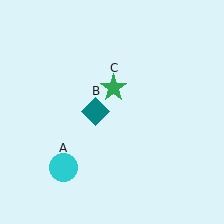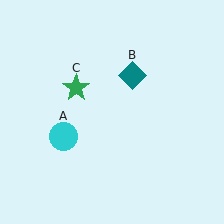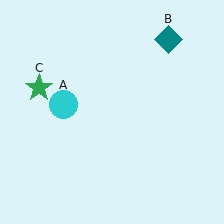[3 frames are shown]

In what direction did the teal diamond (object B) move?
The teal diamond (object B) moved up and to the right.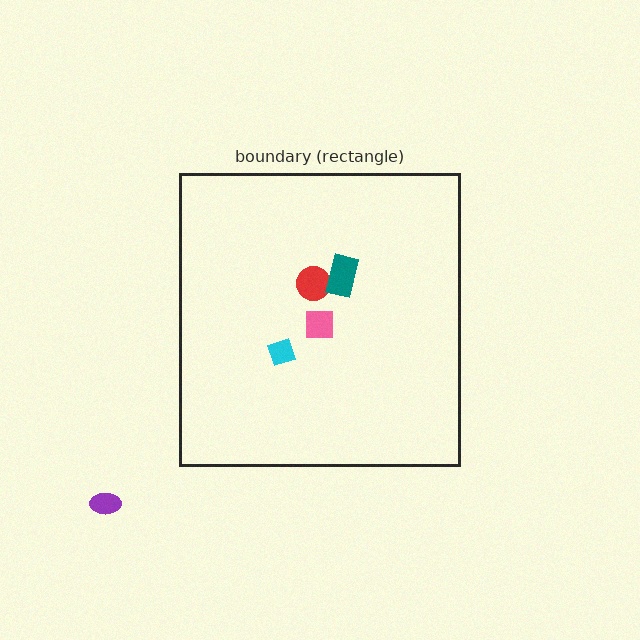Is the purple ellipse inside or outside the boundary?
Outside.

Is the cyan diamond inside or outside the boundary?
Inside.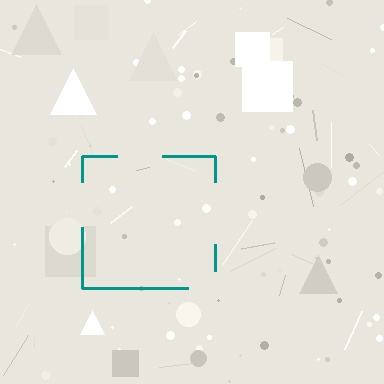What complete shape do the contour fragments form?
The contour fragments form a square.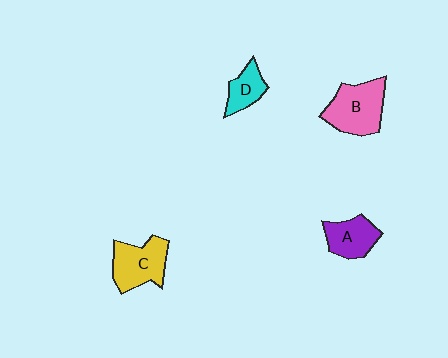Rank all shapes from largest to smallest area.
From largest to smallest: B (pink), C (yellow), A (purple), D (cyan).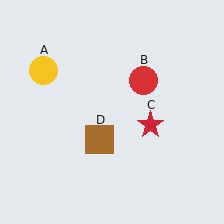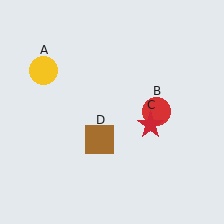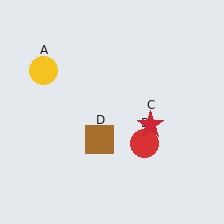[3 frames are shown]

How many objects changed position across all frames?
1 object changed position: red circle (object B).